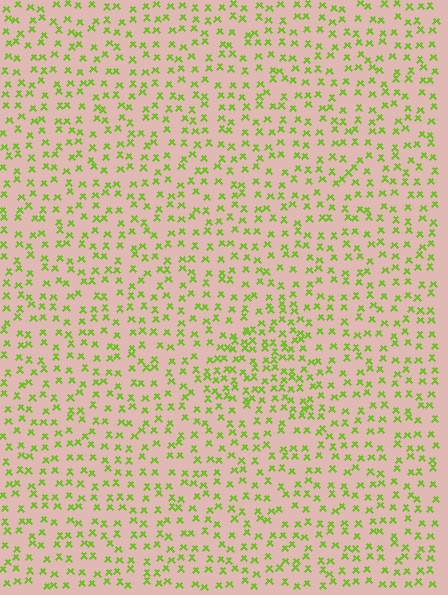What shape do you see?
I see a triangle.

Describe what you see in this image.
The image contains small lime elements arranged at two different densities. A triangle-shaped region is visible where the elements are more densely packed than the surrounding area.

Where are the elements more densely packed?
The elements are more densely packed inside the triangle boundary.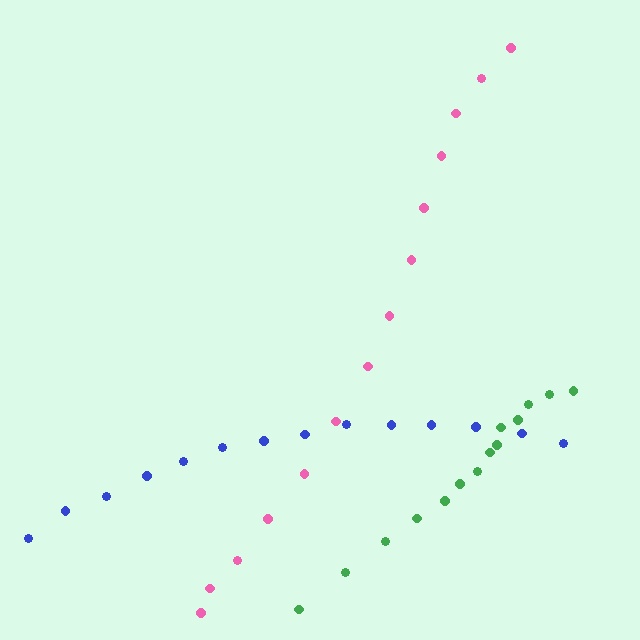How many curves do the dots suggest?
There are 3 distinct paths.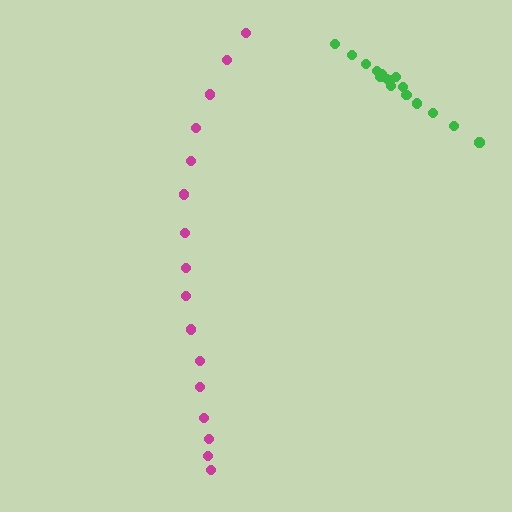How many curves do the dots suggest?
There are 2 distinct paths.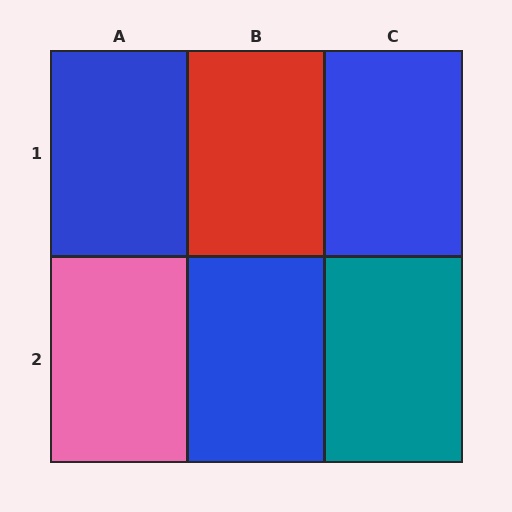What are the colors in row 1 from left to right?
Blue, red, blue.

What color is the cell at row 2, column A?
Pink.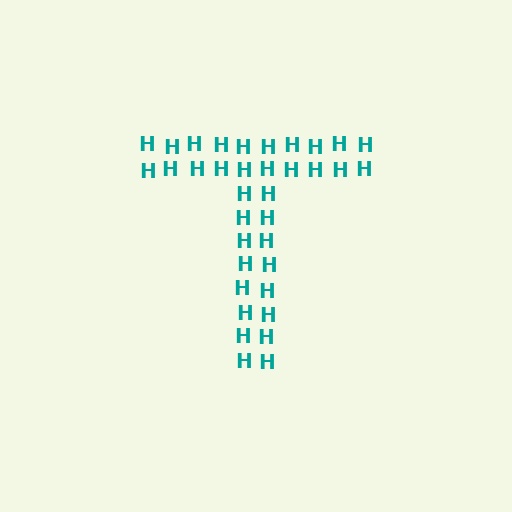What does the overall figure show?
The overall figure shows the letter T.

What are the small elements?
The small elements are letter H's.